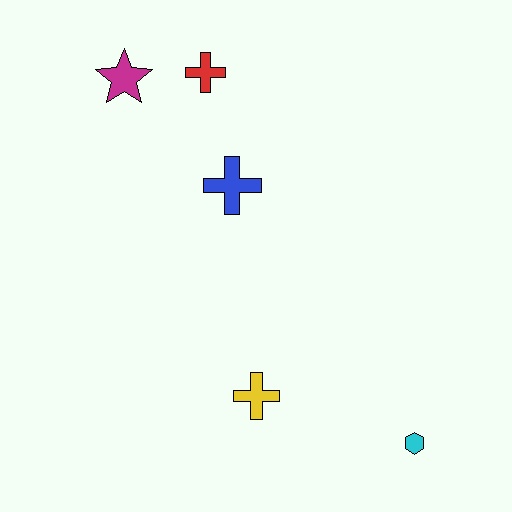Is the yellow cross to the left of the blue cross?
No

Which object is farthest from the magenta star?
The cyan hexagon is farthest from the magenta star.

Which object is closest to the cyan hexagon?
The yellow cross is closest to the cyan hexagon.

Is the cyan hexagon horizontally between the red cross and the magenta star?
No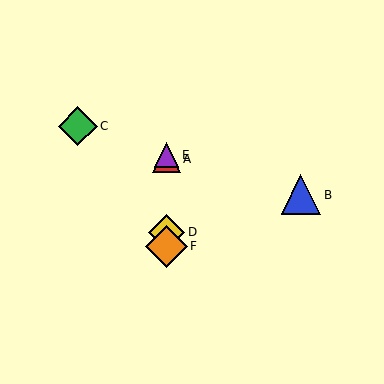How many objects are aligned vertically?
4 objects (A, D, E, F) are aligned vertically.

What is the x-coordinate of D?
Object D is at x≈166.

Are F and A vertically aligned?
Yes, both are at x≈166.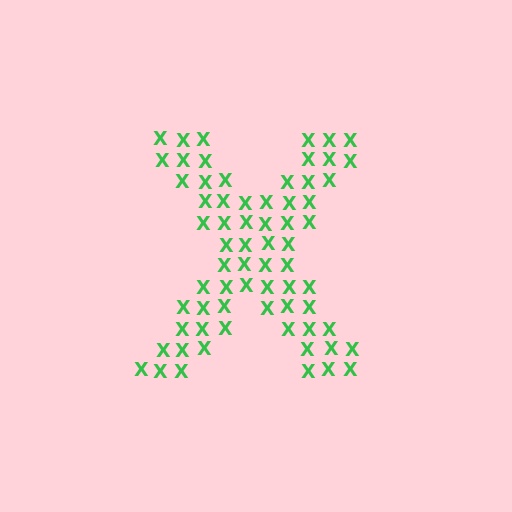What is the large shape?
The large shape is the letter X.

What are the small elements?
The small elements are letter X's.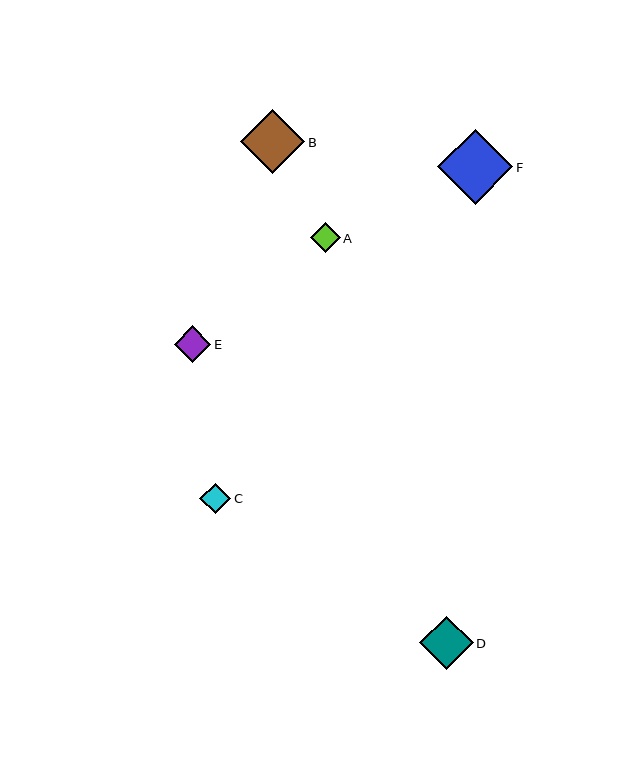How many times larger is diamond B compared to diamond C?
Diamond B is approximately 2.1 times the size of diamond C.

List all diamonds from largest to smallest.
From largest to smallest: F, B, D, E, C, A.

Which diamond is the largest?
Diamond F is the largest with a size of approximately 75 pixels.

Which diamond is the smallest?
Diamond A is the smallest with a size of approximately 30 pixels.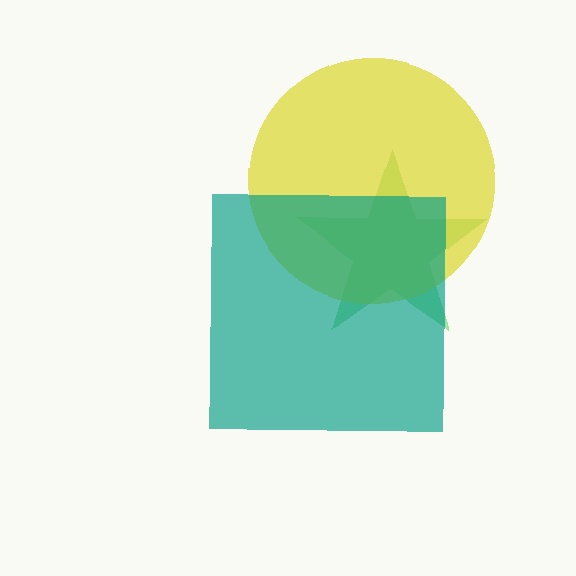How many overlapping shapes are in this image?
There are 3 overlapping shapes in the image.